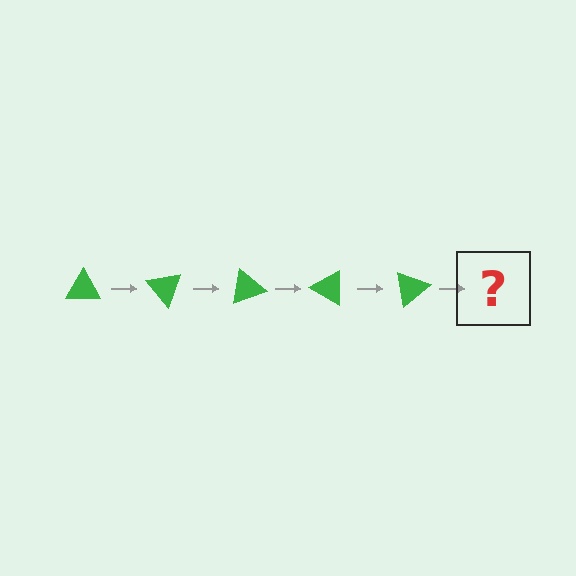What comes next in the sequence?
The next element should be a green triangle rotated 250 degrees.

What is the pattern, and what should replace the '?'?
The pattern is that the triangle rotates 50 degrees each step. The '?' should be a green triangle rotated 250 degrees.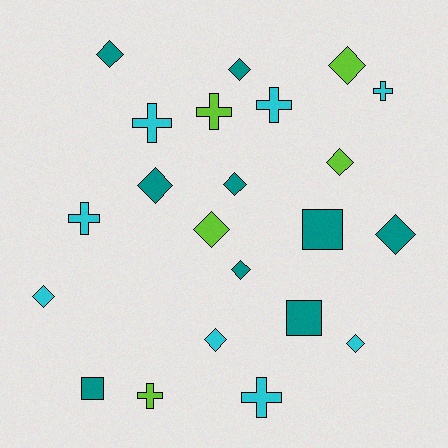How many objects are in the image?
There are 22 objects.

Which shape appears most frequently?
Diamond, with 12 objects.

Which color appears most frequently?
Teal, with 9 objects.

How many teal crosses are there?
There are no teal crosses.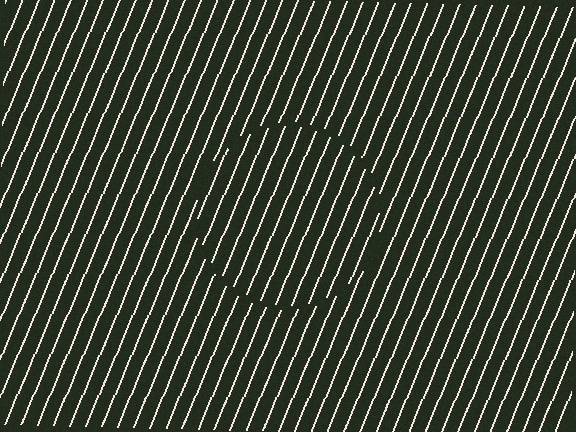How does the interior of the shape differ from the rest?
The interior of the shape contains the same grating, shifted by half a period — the contour is defined by the phase discontinuity where line-ends from the inner and outer gratings abut.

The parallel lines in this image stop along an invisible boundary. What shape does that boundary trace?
An illusory circle. The interior of the shape contains the same grating, shifted by half a period — the contour is defined by the phase discontinuity where line-ends from the inner and outer gratings abut.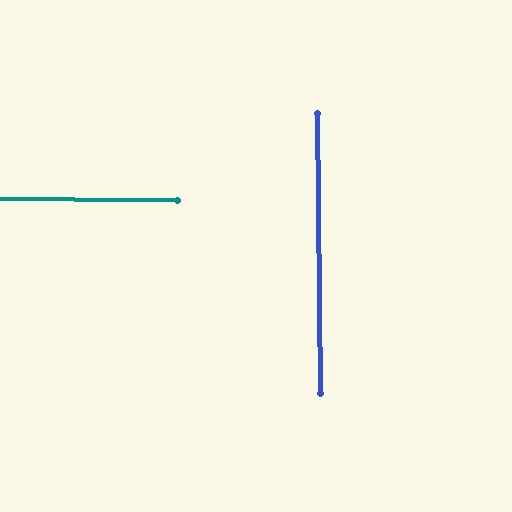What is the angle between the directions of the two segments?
Approximately 89 degrees.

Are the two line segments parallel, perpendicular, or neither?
Perpendicular — they meet at approximately 89°.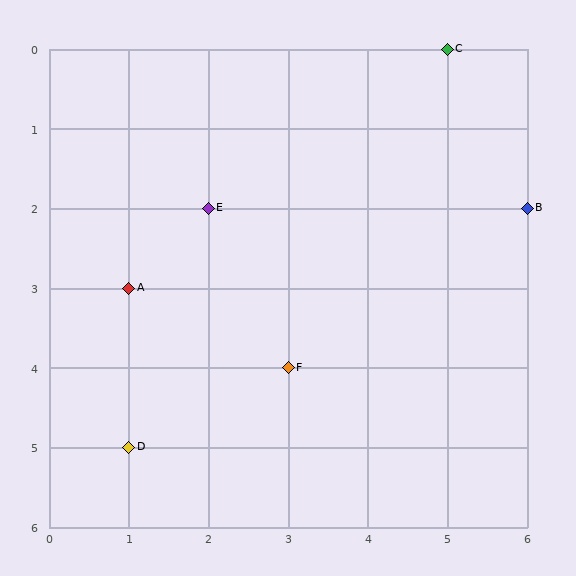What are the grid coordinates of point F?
Point F is at grid coordinates (3, 4).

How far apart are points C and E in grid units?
Points C and E are 3 columns and 2 rows apart (about 3.6 grid units diagonally).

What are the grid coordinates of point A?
Point A is at grid coordinates (1, 3).